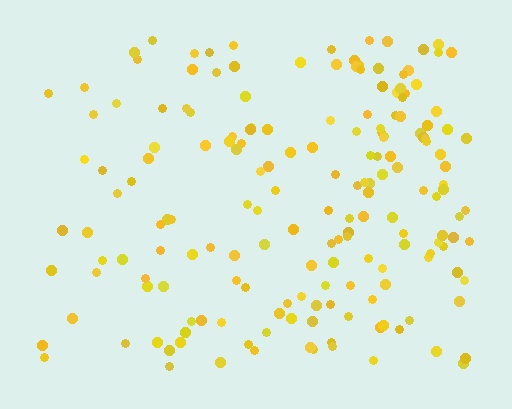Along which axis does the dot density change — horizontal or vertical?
Horizontal.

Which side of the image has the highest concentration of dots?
The right.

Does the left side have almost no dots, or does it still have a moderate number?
Still a moderate number, just noticeably fewer than the right.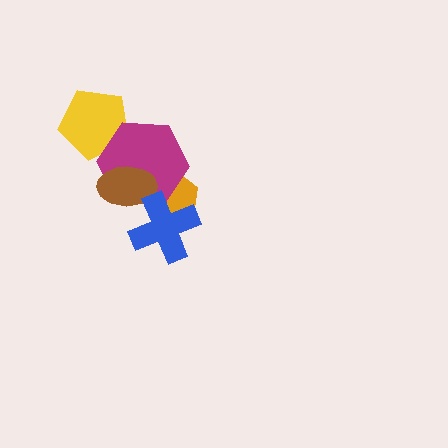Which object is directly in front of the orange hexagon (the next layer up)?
The magenta hexagon is directly in front of the orange hexagon.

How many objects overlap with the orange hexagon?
3 objects overlap with the orange hexagon.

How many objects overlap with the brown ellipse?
3 objects overlap with the brown ellipse.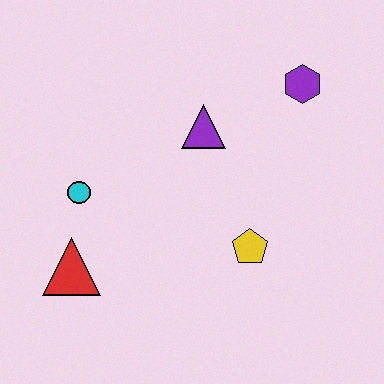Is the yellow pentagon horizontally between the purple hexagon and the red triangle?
Yes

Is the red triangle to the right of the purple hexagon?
No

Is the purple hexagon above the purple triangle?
Yes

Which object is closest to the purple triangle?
The purple hexagon is closest to the purple triangle.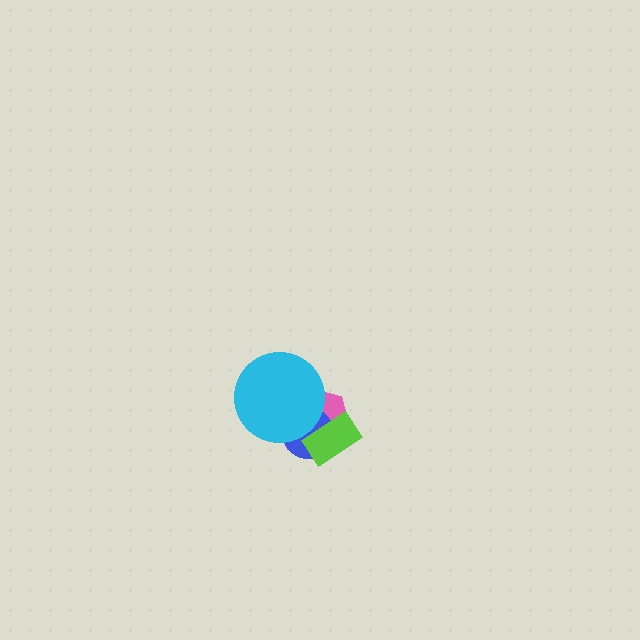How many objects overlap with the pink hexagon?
3 objects overlap with the pink hexagon.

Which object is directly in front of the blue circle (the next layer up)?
The lime rectangle is directly in front of the blue circle.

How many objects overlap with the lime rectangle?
2 objects overlap with the lime rectangle.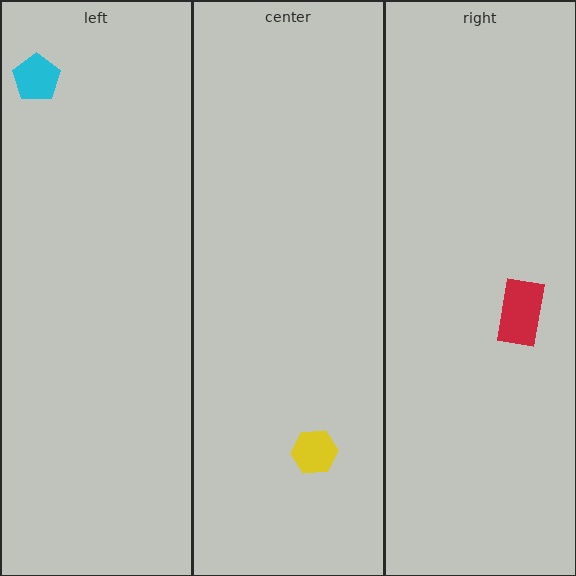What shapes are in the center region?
The yellow hexagon.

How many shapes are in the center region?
1.